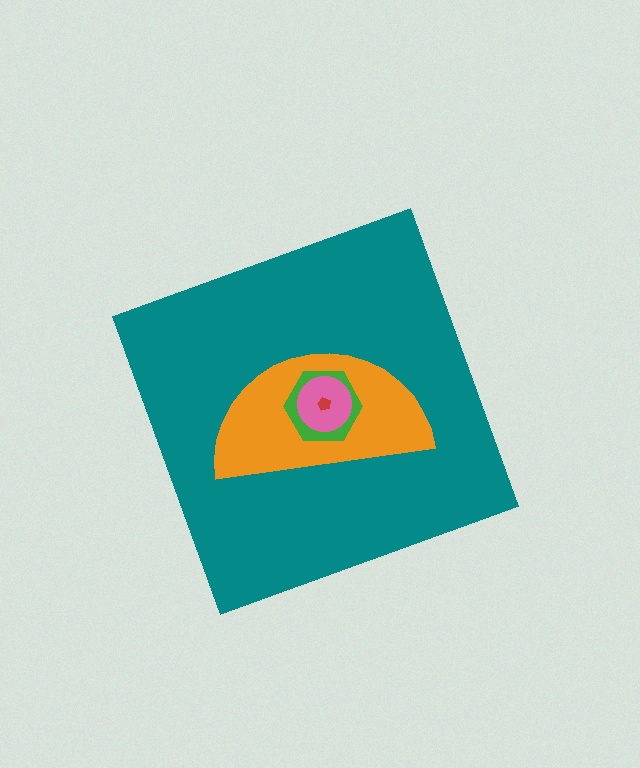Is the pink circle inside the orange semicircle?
Yes.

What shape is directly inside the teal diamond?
The orange semicircle.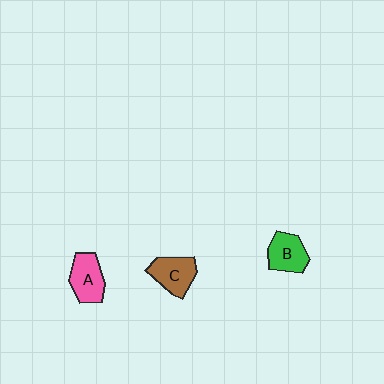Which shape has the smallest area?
Shape B (green).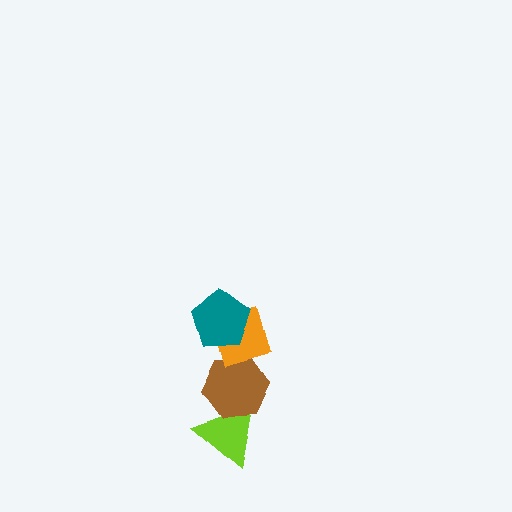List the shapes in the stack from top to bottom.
From top to bottom: the teal pentagon, the orange diamond, the brown hexagon, the lime triangle.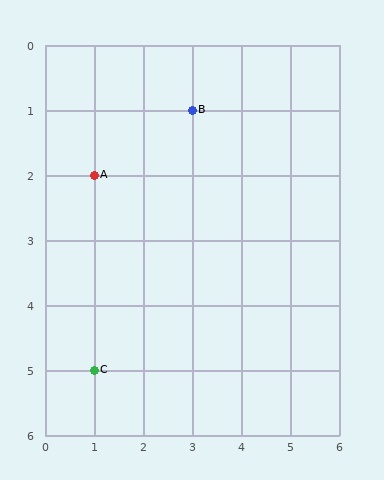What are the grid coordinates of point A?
Point A is at grid coordinates (1, 2).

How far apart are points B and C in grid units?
Points B and C are 2 columns and 4 rows apart (about 4.5 grid units diagonally).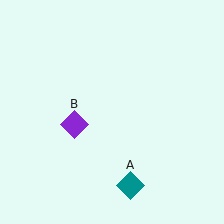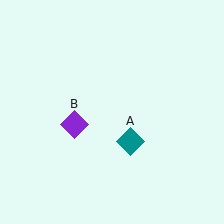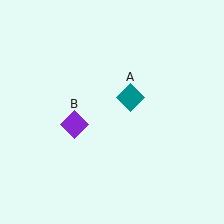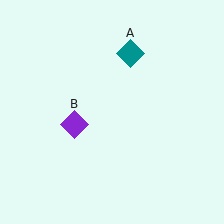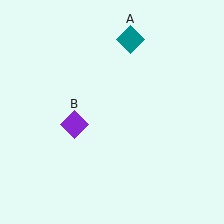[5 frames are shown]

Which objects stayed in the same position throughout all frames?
Purple diamond (object B) remained stationary.